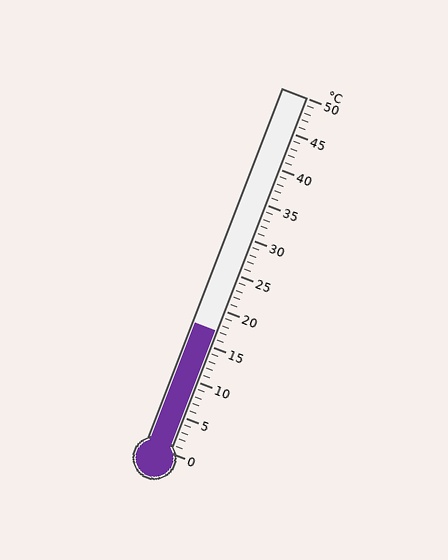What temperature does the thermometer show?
The thermometer shows approximately 17°C.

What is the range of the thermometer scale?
The thermometer scale ranges from 0°C to 50°C.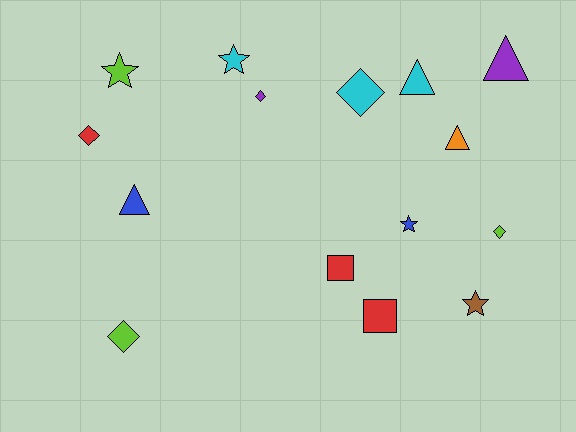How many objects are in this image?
There are 15 objects.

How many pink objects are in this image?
There are no pink objects.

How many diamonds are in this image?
There are 5 diamonds.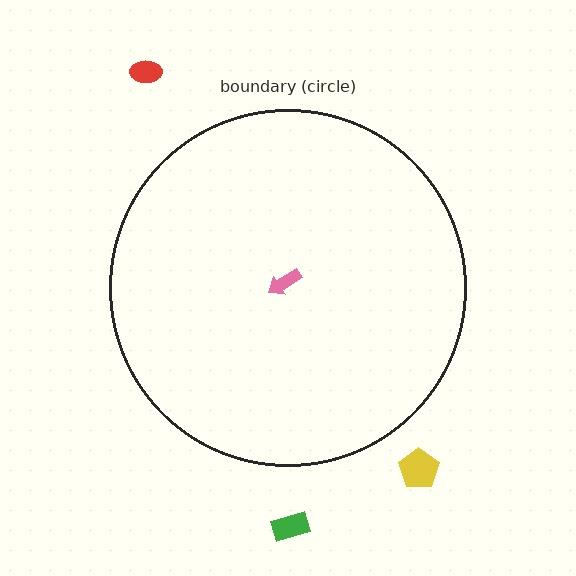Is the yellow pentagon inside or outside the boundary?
Outside.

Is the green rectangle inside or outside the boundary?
Outside.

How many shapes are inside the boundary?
1 inside, 3 outside.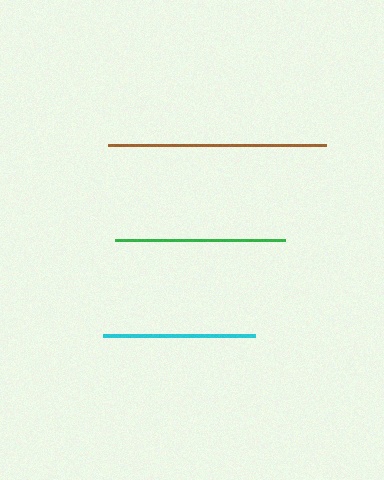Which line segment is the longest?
The brown line is the longest at approximately 217 pixels.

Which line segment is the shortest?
The cyan line is the shortest at approximately 152 pixels.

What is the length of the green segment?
The green segment is approximately 171 pixels long.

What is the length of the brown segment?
The brown segment is approximately 217 pixels long.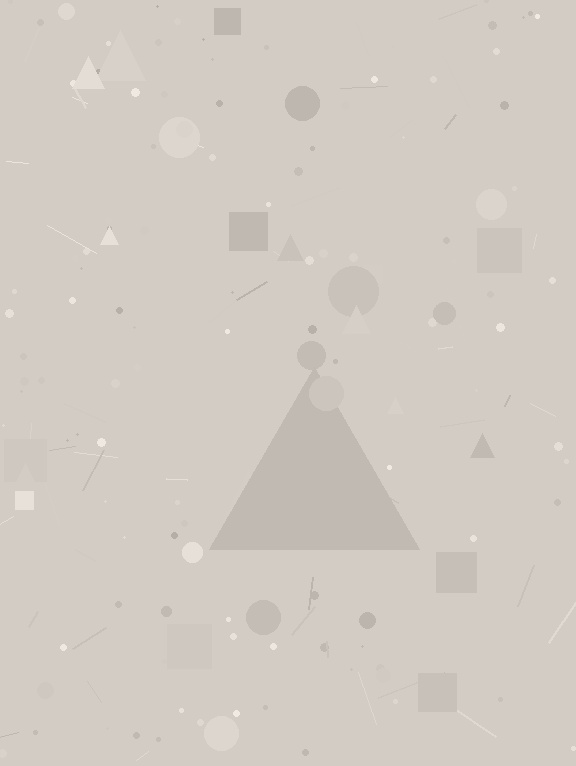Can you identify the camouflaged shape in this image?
The camouflaged shape is a triangle.